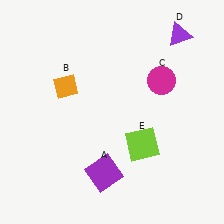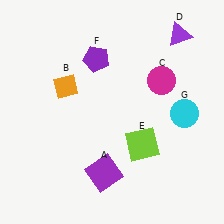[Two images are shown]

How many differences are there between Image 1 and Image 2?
There are 2 differences between the two images.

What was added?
A purple pentagon (F), a cyan circle (G) were added in Image 2.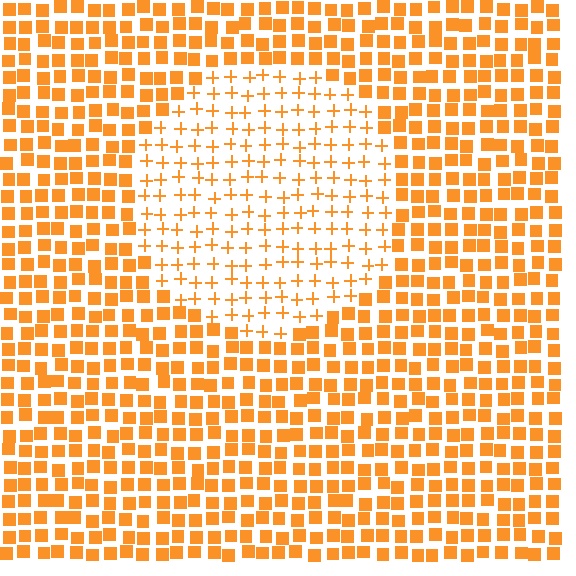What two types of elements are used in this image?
The image uses plus signs inside the circle region and squares outside it.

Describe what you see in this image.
The image is filled with small orange elements arranged in a uniform grid. A circle-shaped region contains plus signs, while the surrounding area contains squares. The boundary is defined purely by the change in element shape.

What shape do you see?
I see a circle.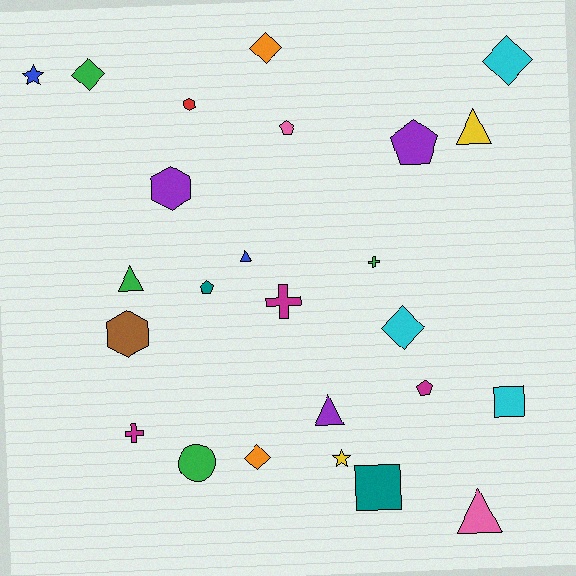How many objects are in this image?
There are 25 objects.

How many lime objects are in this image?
There are no lime objects.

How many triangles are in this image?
There are 5 triangles.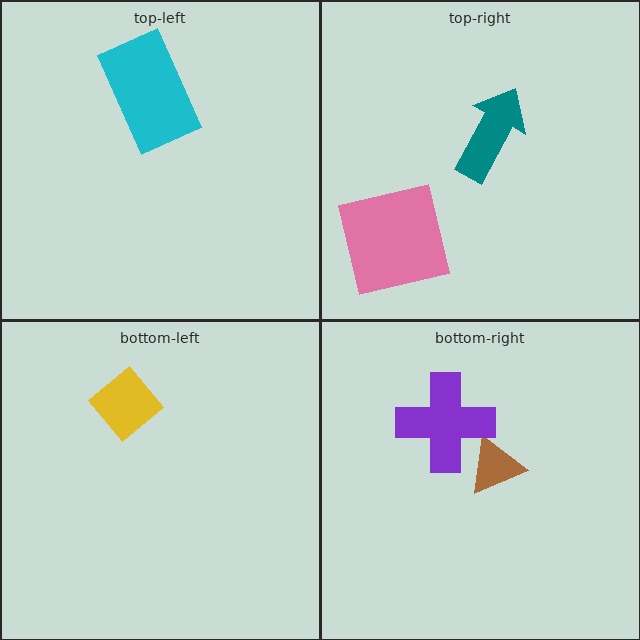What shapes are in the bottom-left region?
The yellow diamond.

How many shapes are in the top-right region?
2.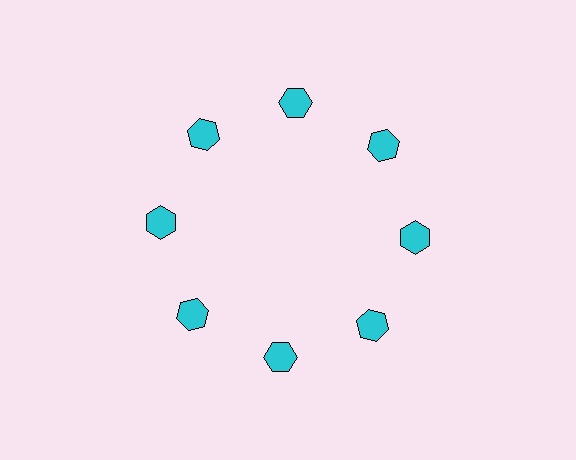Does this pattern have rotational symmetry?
Yes, this pattern has 8-fold rotational symmetry. It looks the same after rotating 45 degrees around the center.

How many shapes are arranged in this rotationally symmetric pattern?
There are 8 shapes, arranged in 8 groups of 1.